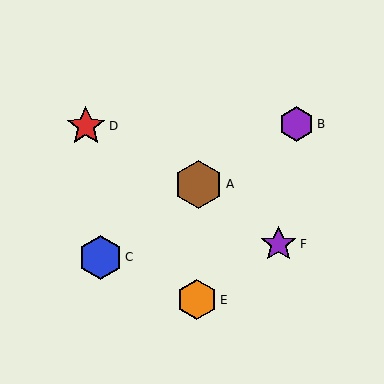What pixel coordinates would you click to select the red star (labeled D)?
Click at (86, 126) to select the red star D.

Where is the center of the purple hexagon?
The center of the purple hexagon is at (297, 124).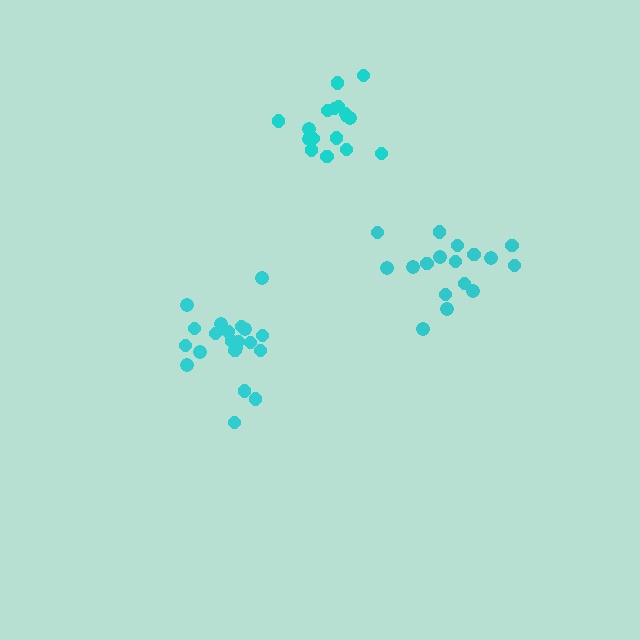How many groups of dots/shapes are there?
There are 3 groups.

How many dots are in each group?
Group 1: 21 dots, Group 2: 17 dots, Group 3: 17 dots (55 total).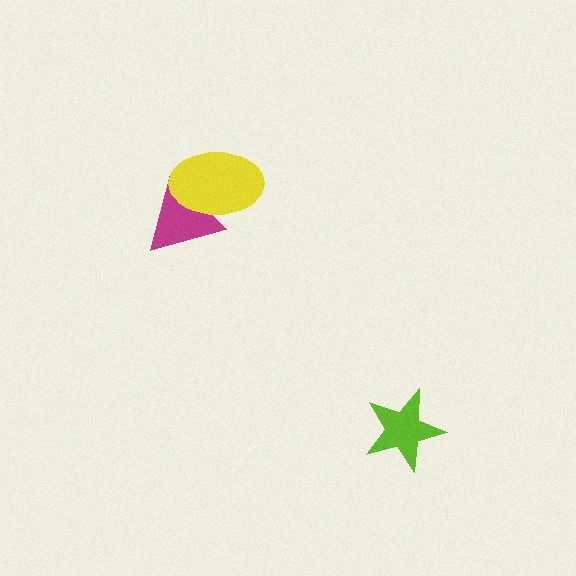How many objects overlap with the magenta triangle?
1 object overlaps with the magenta triangle.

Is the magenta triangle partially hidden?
Yes, it is partially covered by another shape.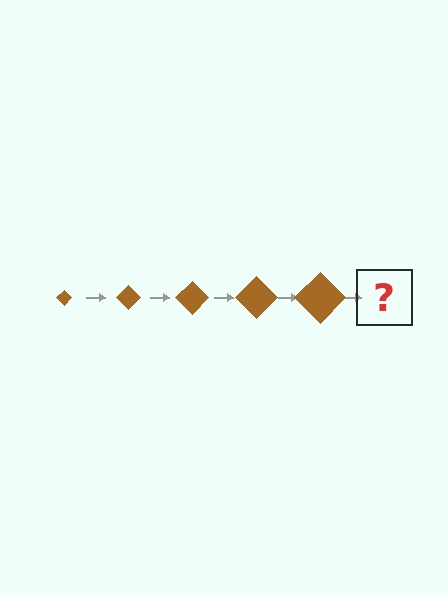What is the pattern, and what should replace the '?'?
The pattern is that the diamond gets progressively larger each step. The '?' should be a brown diamond, larger than the previous one.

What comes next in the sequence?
The next element should be a brown diamond, larger than the previous one.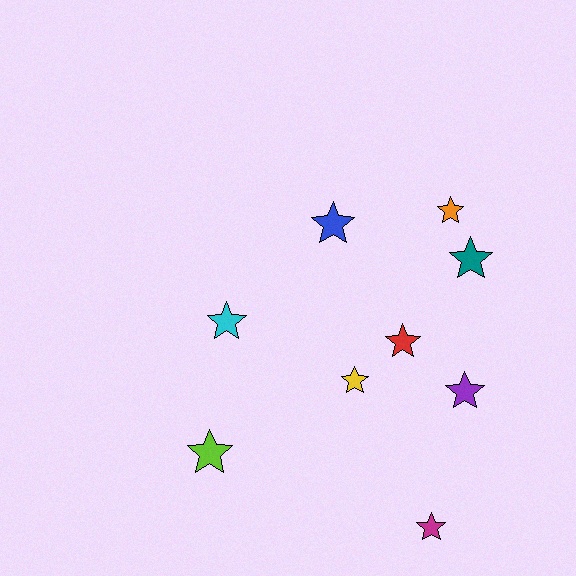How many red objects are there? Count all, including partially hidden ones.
There is 1 red object.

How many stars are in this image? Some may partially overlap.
There are 9 stars.